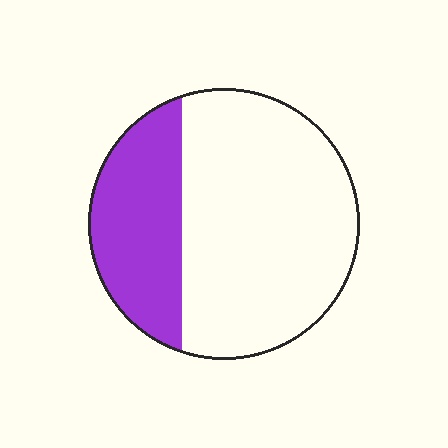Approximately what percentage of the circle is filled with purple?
Approximately 30%.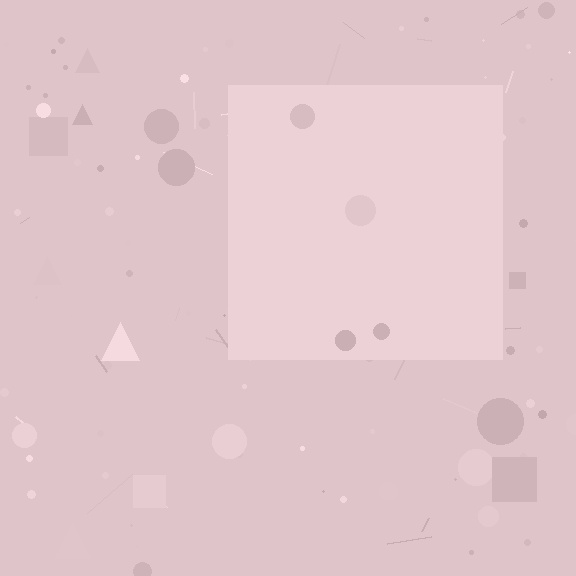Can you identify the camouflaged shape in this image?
The camouflaged shape is a square.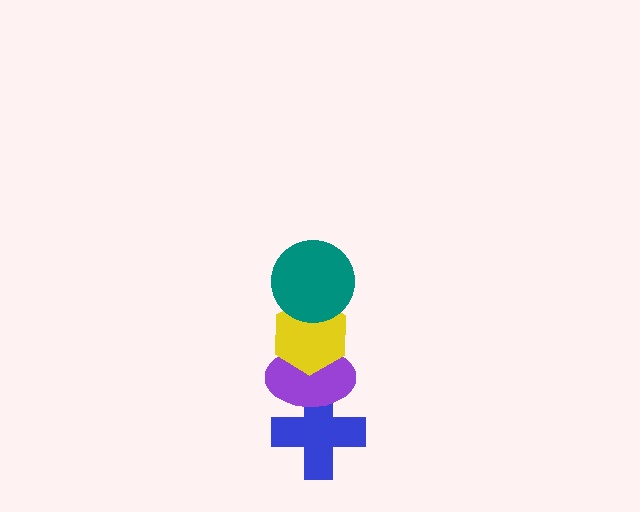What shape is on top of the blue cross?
The purple ellipse is on top of the blue cross.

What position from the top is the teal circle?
The teal circle is 1st from the top.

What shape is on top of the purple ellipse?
The yellow hexagon is on top of the purple ellipse.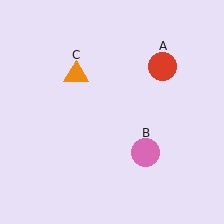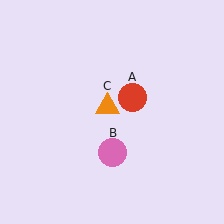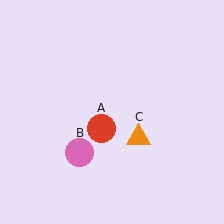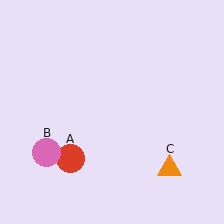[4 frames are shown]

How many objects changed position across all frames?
3 objects changed position: red circle (object A), pink circle (object B), orange triangle (object C).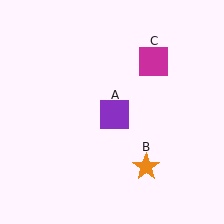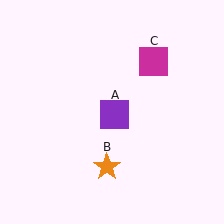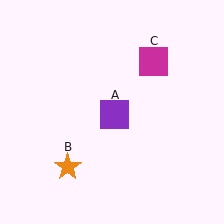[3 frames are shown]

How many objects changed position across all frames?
1 object changed position: orange star (object B).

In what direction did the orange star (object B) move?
The orange star (object B) moved left.